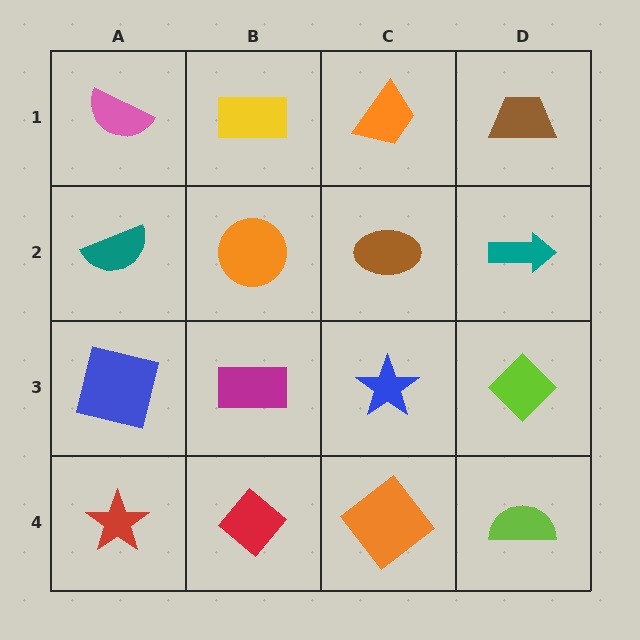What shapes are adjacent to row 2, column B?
A yellow rectangle (row 1, column B), a magenta rectangle (row 3, column B), a teal semicircle (row 2, column A), a brown ellipse (row 2, column C).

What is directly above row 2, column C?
An orange trapezoid.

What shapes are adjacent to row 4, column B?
A magenta rectangle (row 3, column B), a red star (row 4, column A), an orange diamond (row 4, column C).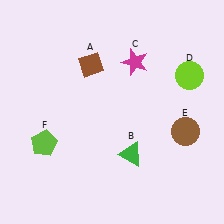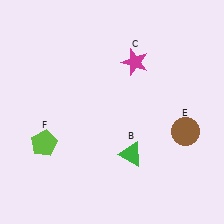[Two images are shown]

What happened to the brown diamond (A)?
The brown diamond (A) was removed in Image 2. It was in the top-left area of Image 1.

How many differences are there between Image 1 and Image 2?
There are 2 differences between the two images.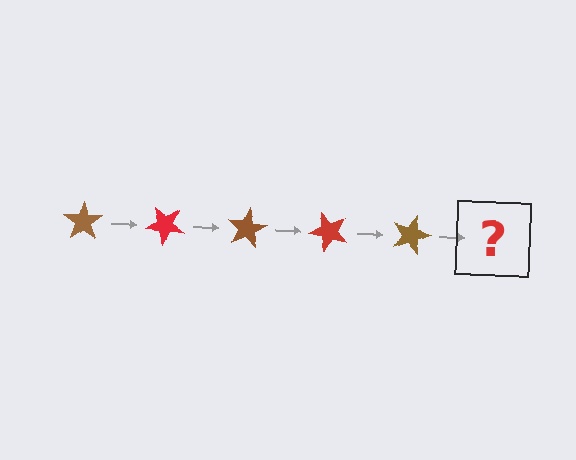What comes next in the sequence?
The next element should be a red star, rotated 200 degrees from the start.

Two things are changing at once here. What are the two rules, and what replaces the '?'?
The two rules are that it rotates 40 degrees each step and the color cycles through brown and red. The '?' should be a red star, rotated 200 degrees from the start.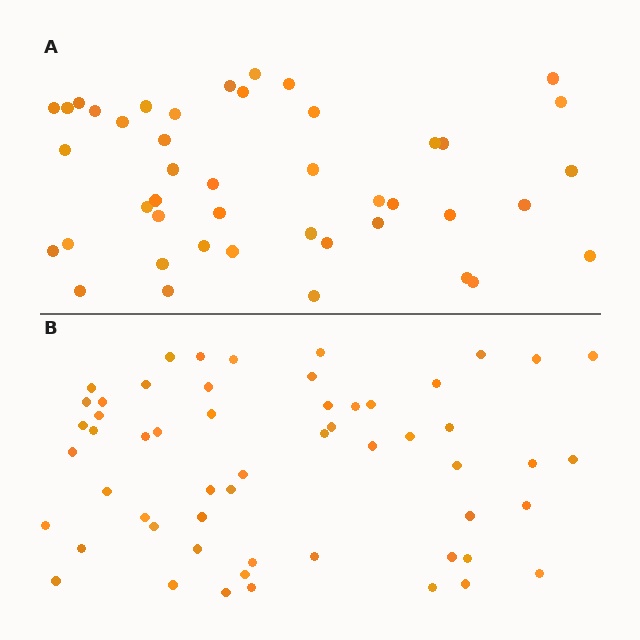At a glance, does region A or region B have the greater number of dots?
Region B (the bottom region) has more dots.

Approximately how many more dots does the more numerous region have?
Region B has roughly 12 or so more dots than region A.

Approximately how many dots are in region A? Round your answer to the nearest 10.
About 40 dots. (The exact count is 44, which rounds to 40.)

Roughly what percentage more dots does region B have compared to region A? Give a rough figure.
About 25% more.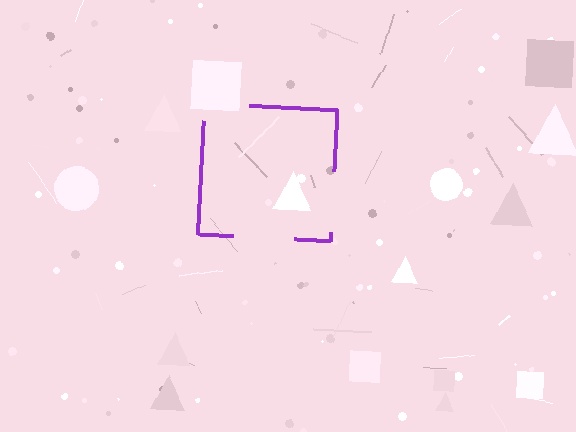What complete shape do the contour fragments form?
The contour fragments form a square.